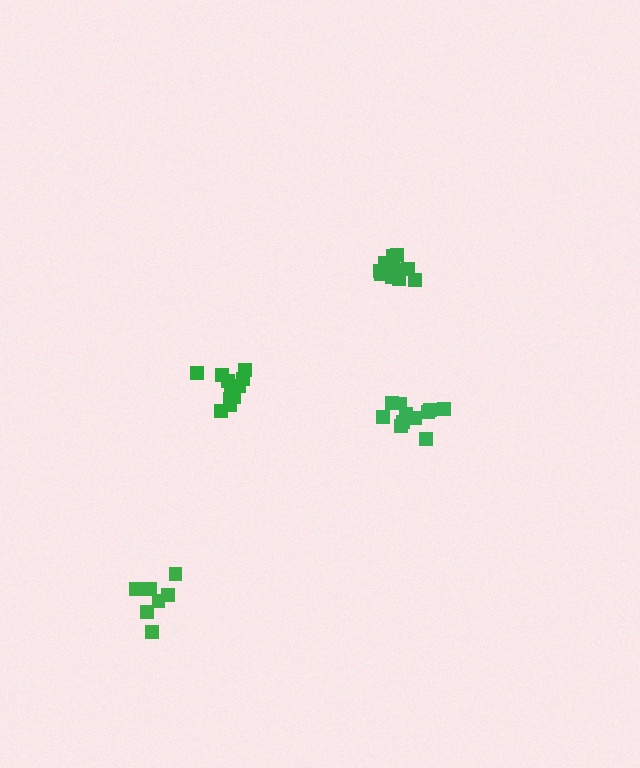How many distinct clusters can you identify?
There are 4 distinct clusters.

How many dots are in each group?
Group 1: 12 dots, Group 2: 7 dots, Group 3: 11 dots, Group 4: 13 dots (43 total).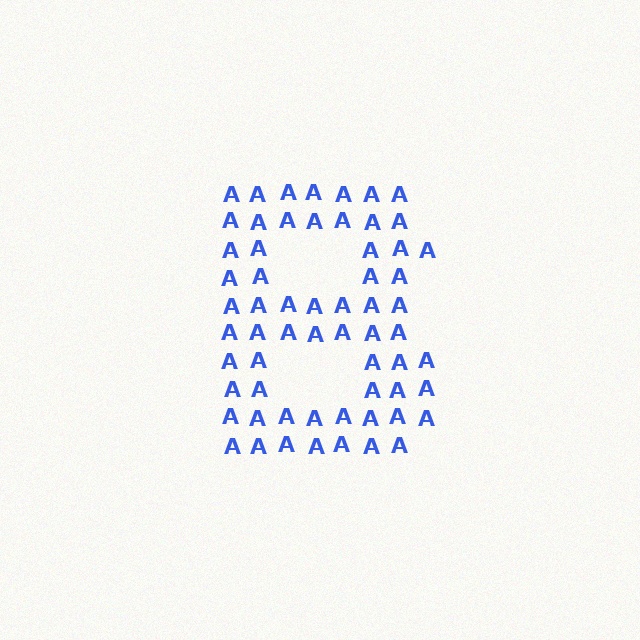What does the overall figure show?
The overall figure shows the letter B.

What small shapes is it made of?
It is made of small letter A's.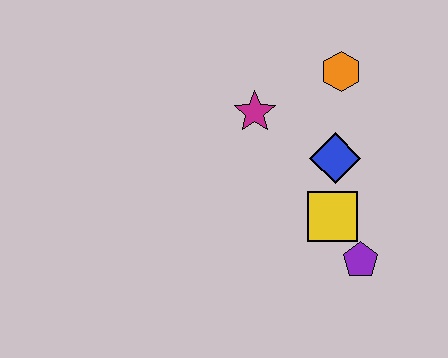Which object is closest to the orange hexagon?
The blue diamond is closest to the orange hexagon.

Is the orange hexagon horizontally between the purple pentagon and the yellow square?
Yes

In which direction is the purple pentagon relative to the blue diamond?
The purple pentagon is below the blue diamond.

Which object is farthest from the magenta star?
The purple pentagon is farthest from the magenta star.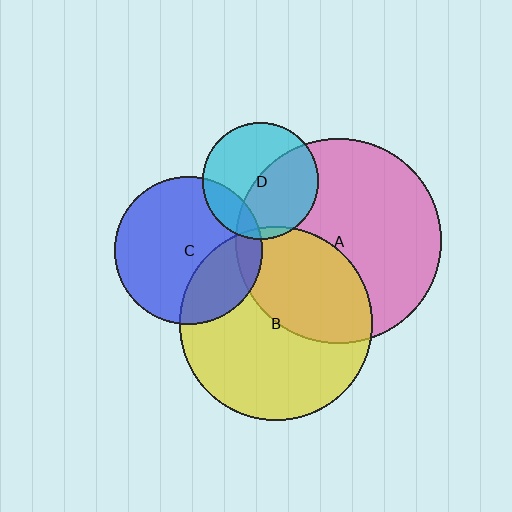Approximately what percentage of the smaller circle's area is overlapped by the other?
Approximately 10%.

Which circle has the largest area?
Circle A (pink).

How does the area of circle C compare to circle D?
Approximately 1.6 times.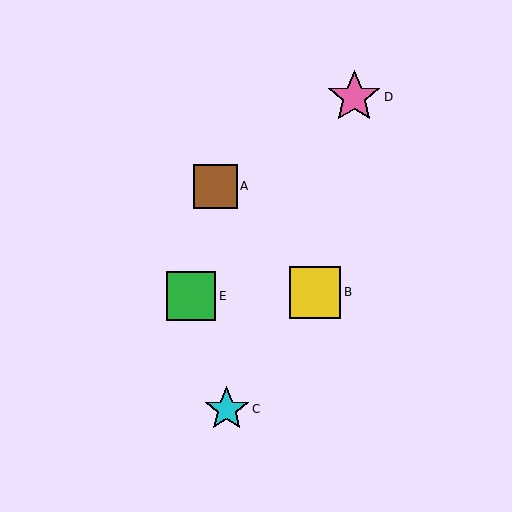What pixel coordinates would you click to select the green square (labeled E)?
Click at (191, 296) to select the green square E.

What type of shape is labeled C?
Shape C is a cyan star.